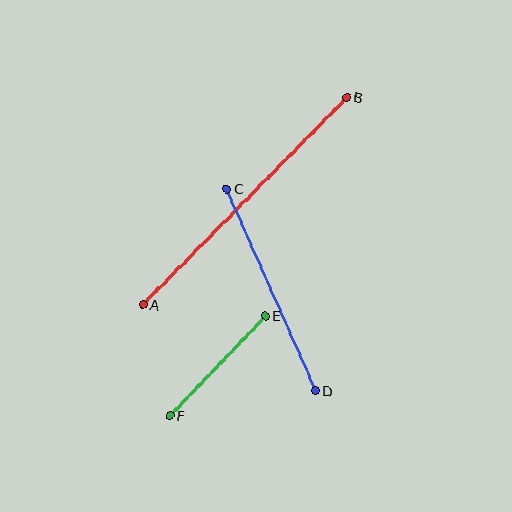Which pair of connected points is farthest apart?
Points A and B are farthest apart.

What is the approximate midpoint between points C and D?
The midpoint is at approximately (271, 290) pixels.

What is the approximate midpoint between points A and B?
The midpoint is at approximately (245, 201) pixels.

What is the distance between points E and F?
The distance is approximately 138 pixels.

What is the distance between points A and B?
The distance is approximately 291 pixels.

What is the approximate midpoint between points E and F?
The midpoint is at approximately (218, 366) pixels.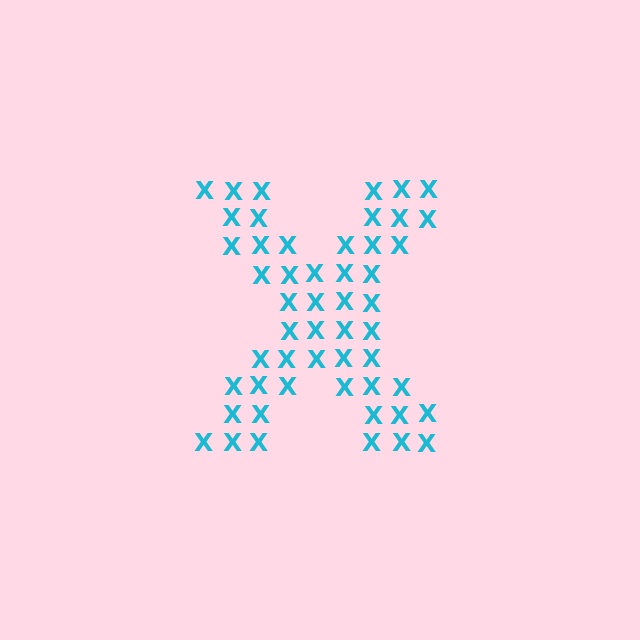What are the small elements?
The small elements are letter X's.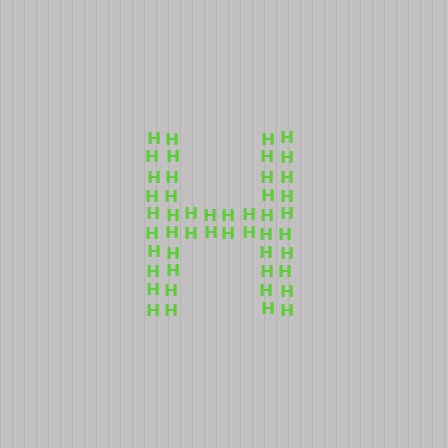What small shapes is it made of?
It is made of small letter H's.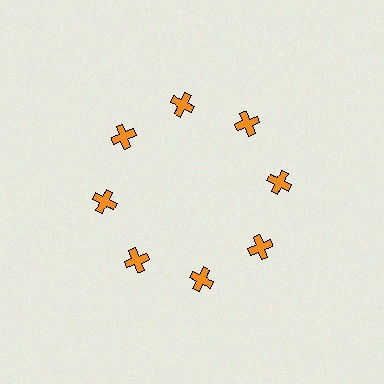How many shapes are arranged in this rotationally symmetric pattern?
There are 8 shapes, arranged in 8 groups of 1.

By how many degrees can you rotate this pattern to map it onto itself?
The pattern maps onto itself every 45 degrees of rotation.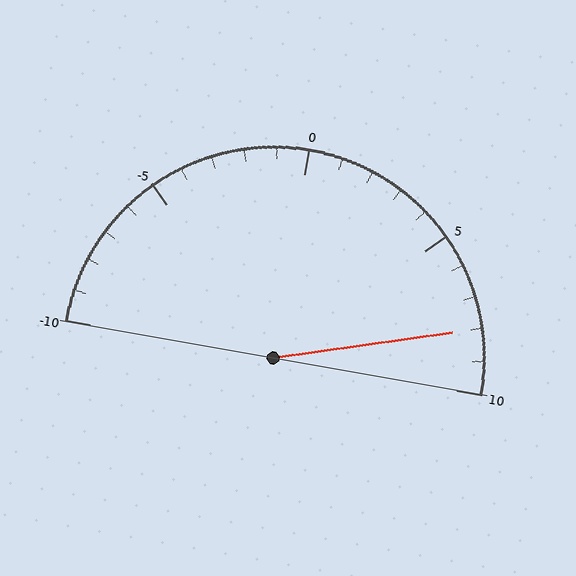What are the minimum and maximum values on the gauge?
The gauge ranges from -10 to 10.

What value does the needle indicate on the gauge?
The needle indicates approximately 8.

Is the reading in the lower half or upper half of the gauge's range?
The reading is in the upper half of the range (-10 to 10).